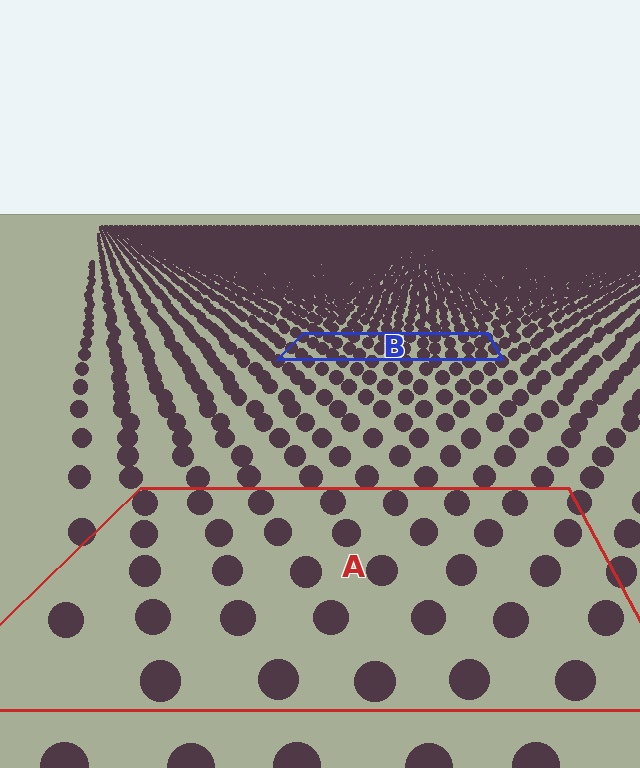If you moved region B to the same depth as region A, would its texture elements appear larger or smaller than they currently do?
They would appear larger. At a closer depth, the same texture elements are projected at a bigger on-screen size.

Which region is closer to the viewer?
Region A is closer. The texture elements there are larger and more spread out.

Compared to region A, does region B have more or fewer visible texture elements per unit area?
Region B has more texture elements per unit area — they are packed more densely because it is farther away.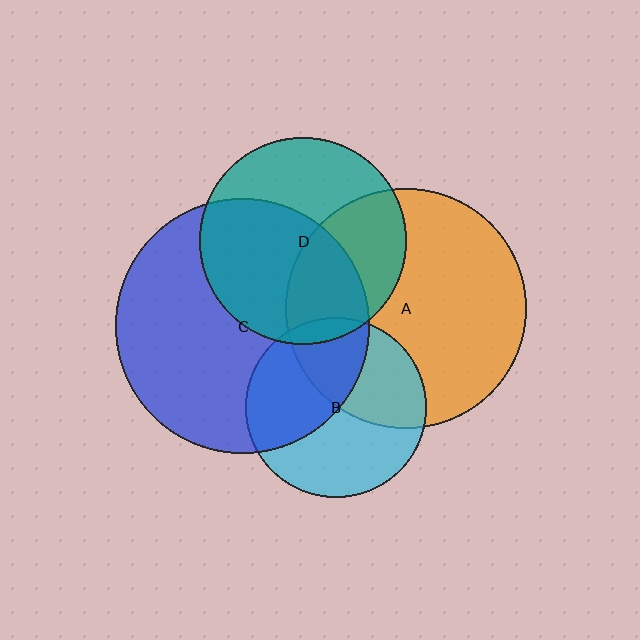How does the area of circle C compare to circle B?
Approximately 2.0 times.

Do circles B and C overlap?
Yes.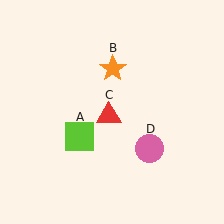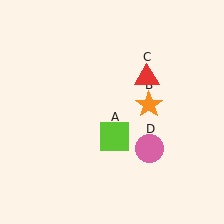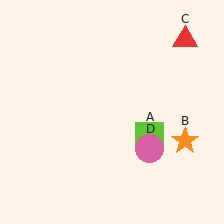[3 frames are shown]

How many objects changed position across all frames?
3 objects changed position: lime square (object A), orange star (object B), red triangle (object C).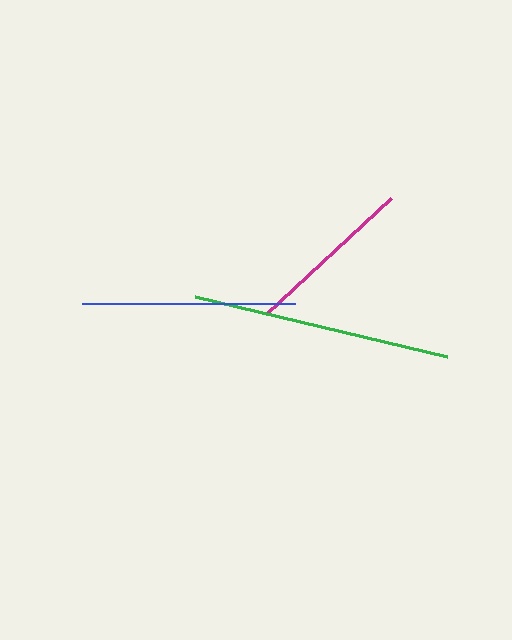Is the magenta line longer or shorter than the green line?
The green line is longer than the magenta line.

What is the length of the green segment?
The green segment is approximately 259 pixels long.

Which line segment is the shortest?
The magenta line is the shortest at approximately 171 pixels.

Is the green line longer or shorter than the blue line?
The green line is longer than the blue line.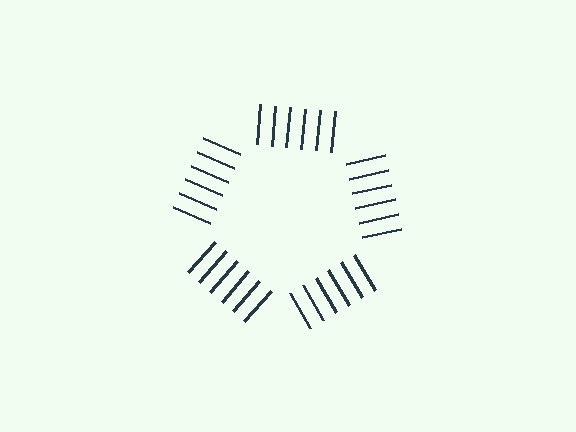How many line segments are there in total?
30 — 6 along each of the 5 edges.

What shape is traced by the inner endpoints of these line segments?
An illusory pentagon — the line segments terminate on its edges but no continuous stroke is drawn.